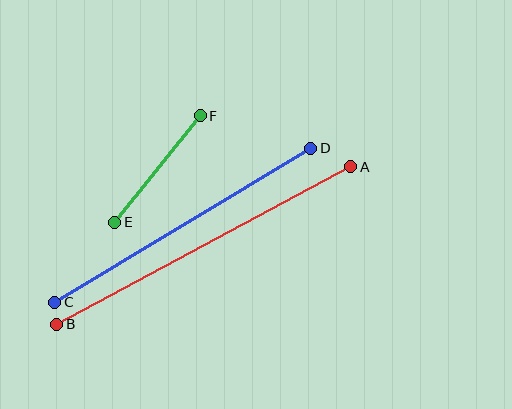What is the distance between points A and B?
The distance is approximately 334 pixels.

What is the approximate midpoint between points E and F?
The midpoint is at approximately (157, 169) pixels.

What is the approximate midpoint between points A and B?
The midpoint is at approximately (204, 245) pixels.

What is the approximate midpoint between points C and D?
The midpoint is at approximately (183, 225) pixels.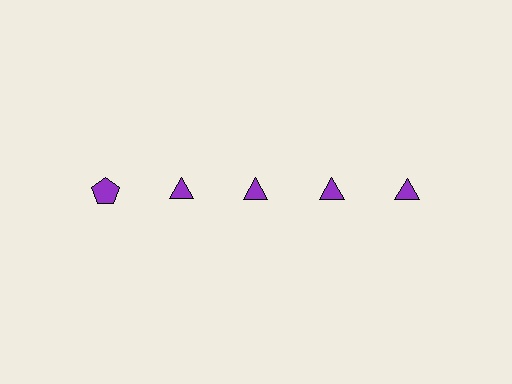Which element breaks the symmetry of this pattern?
The purple pentagon in the top row, leftmost column breaks the symmetry. All other shapes are purple triangles.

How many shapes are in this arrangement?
There are 5 shapes arranged in a grid pattern.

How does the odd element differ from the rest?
It has a different shape: pentagon instead of triangle.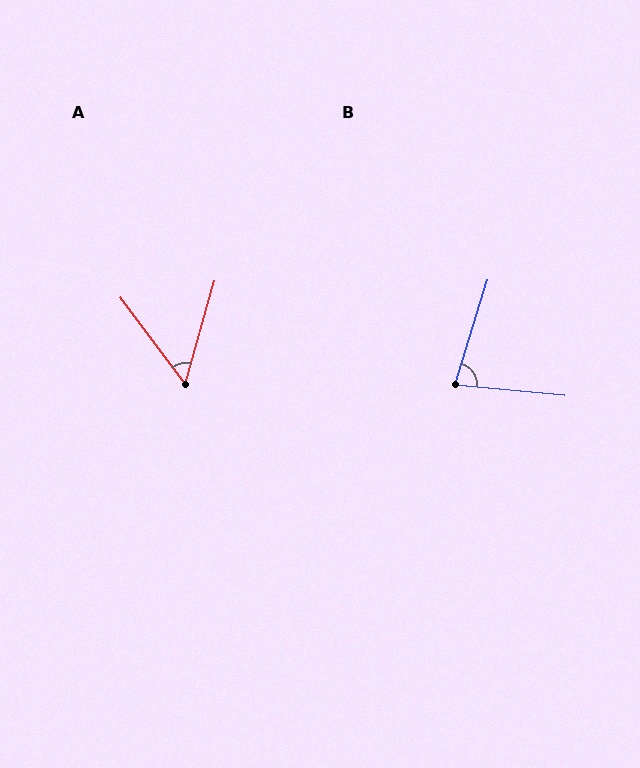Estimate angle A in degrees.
Approximately 53 degrees.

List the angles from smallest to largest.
A (53°), B (78°).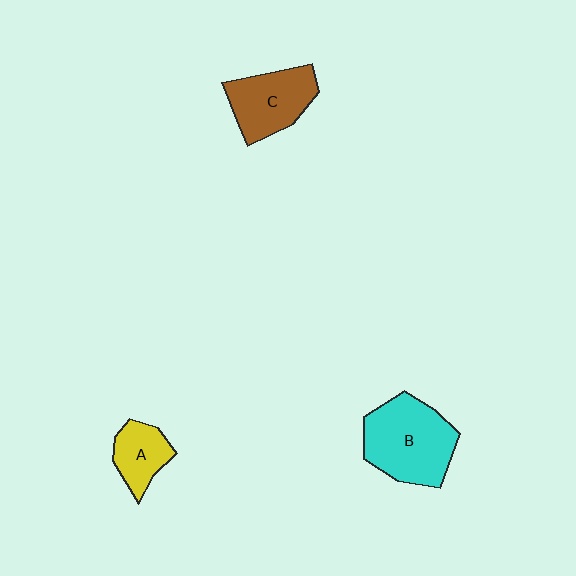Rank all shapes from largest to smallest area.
From largest to smallest: B (cyan), C (brown), A (yellow).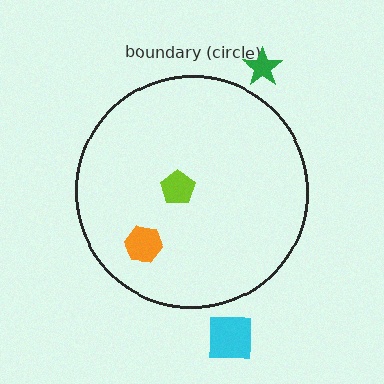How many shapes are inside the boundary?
2 inside, 2 outside.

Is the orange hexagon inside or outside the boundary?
Inside.